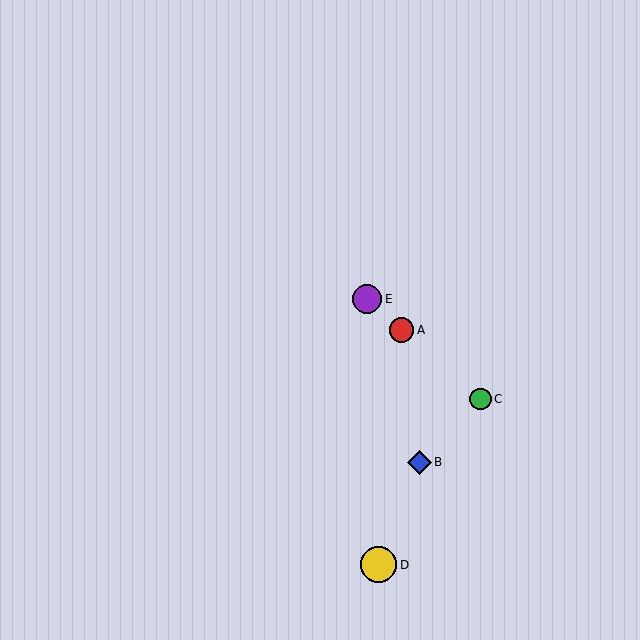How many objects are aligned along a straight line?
3 objects (A, C, E) are aligned along a straight line.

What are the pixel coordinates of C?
Object C is at (480, 399).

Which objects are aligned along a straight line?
Objects A, C, E are aligned along a straight line.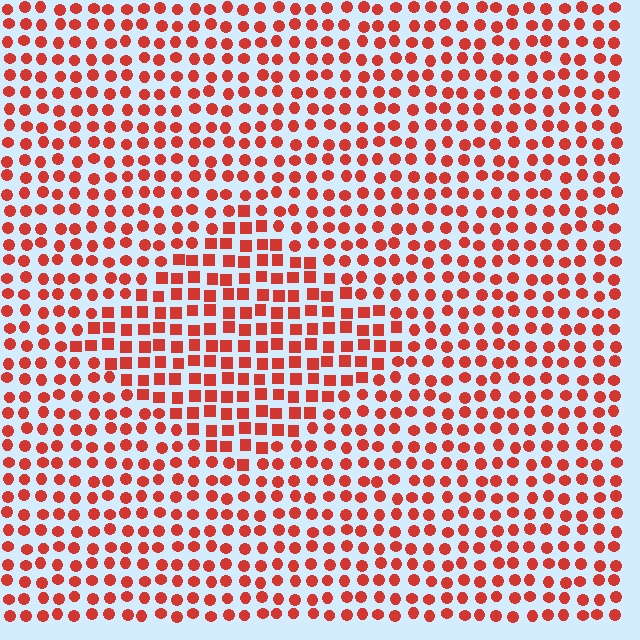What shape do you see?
I see a diamond.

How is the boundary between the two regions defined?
The boundary is defined by a change in element shape: squares inside vs. circles outside. All elements share the same color and spacing.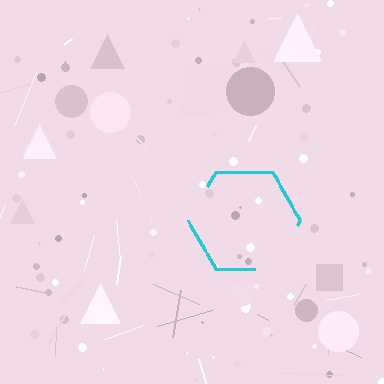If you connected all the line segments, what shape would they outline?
They would outline a hexagon.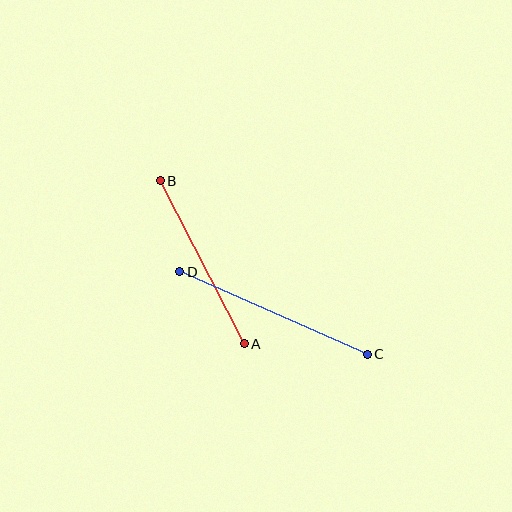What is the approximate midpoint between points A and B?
The midpoint is at approximately (202, 262) pixels.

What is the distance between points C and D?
The distance is approximately 205 pixels.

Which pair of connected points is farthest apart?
Points C and D are farthest apart.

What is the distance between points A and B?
The distance is approximately 183 pixels.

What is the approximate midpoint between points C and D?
The midpoint is at approximately (274, 313) pixels.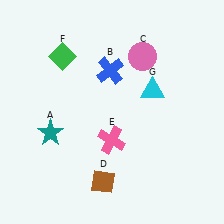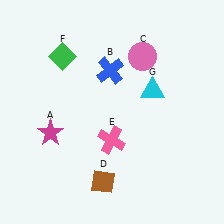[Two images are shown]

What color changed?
The star (A) changed from teal in Image 1 to magenta in Image 2.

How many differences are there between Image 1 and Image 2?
There is 1 difference between the two images.